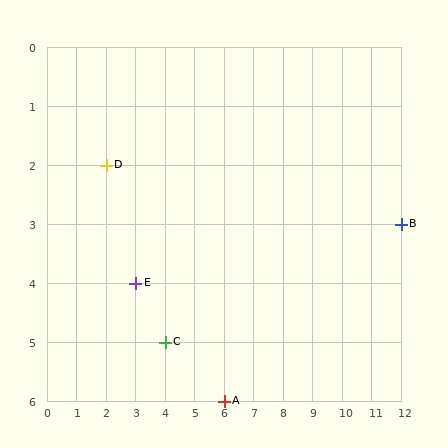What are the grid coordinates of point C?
Point C is at grid coordinates (4, 5).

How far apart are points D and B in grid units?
Points D and B are 10 columns and 1 row apart (about 10.0 grid units diagonally).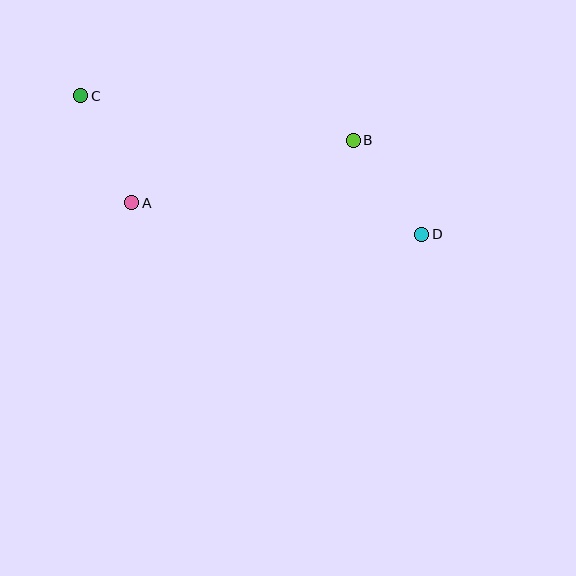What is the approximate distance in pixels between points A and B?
The distance between A and B is approximately 230 pixels.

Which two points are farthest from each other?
Points C and D are farthest from each other.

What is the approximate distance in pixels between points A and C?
The distance between A and C is approximately 119 pixels.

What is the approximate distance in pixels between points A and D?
The distance between A and D is approximately 291 pixels.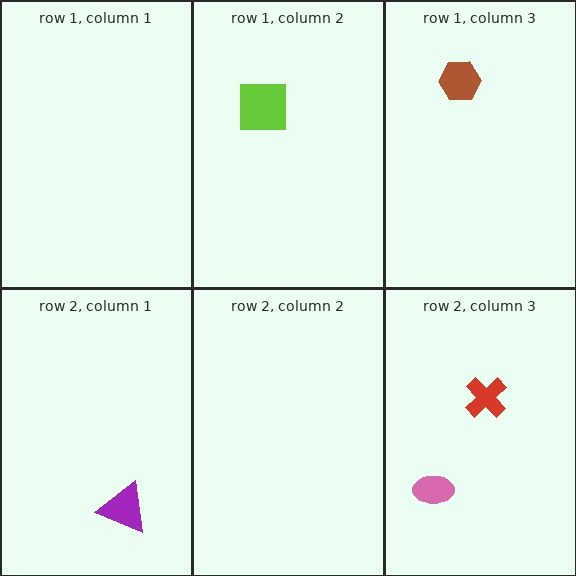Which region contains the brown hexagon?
The row 1, column 3 region.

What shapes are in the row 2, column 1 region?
The purple triangle.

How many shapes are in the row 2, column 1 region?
1.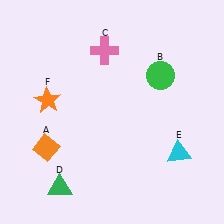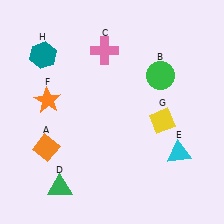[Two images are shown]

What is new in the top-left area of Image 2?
A teal hexagon (H) was added in the top-left area of Image 2.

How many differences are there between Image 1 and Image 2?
There are 2 differences between the two images.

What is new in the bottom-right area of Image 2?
A yellow diamond (G) was added in the bottom-right area of Image 2.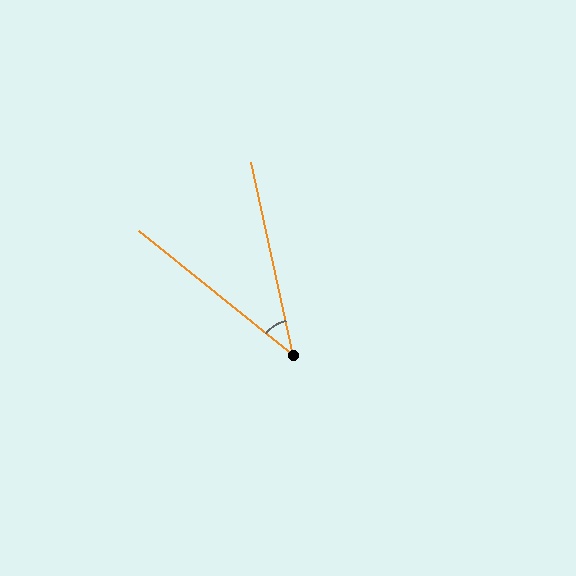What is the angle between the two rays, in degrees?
Approximately 39 degrees.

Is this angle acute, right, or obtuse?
It is acute.